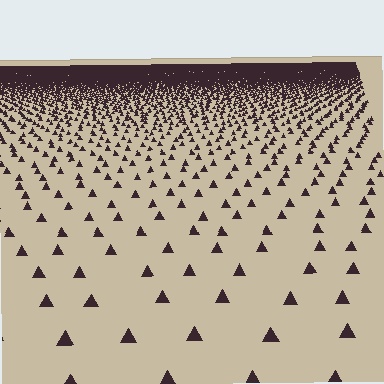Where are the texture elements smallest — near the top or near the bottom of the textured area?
Near the top.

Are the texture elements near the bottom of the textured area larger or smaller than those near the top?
Larger. Near the bottom, elements are closer to the viewer and appear at a bigger on-screen size.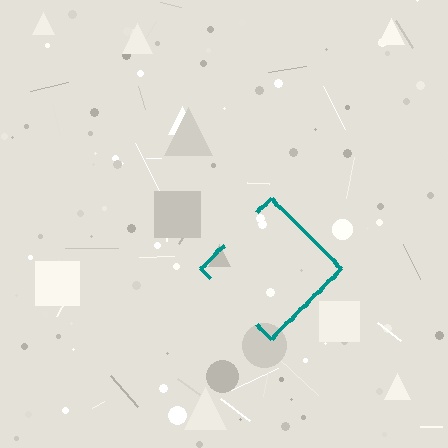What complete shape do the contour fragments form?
The contour fragments form a diamond.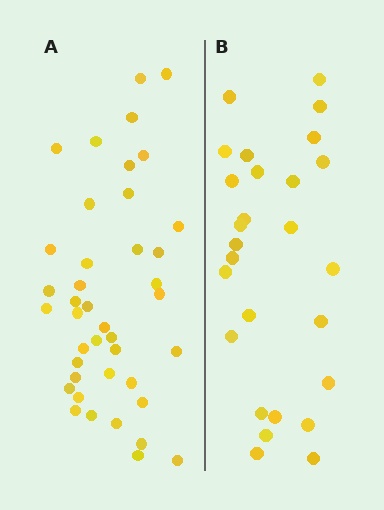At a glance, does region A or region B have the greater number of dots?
Region A (the left region) has more dots.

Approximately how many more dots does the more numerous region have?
Region A has approximately 15 more dots than region B.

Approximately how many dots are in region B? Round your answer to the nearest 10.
About 30 dots. (The exact count is 27, which rounds to 30.)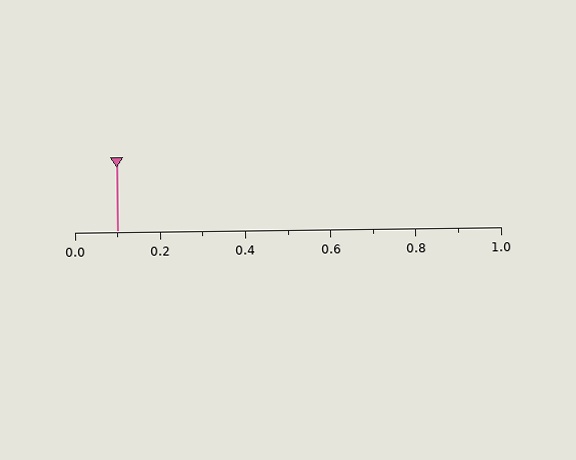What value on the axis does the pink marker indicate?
The marker indicates approximately 0.1.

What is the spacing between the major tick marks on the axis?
The major ticks are spaced 0.2 apart.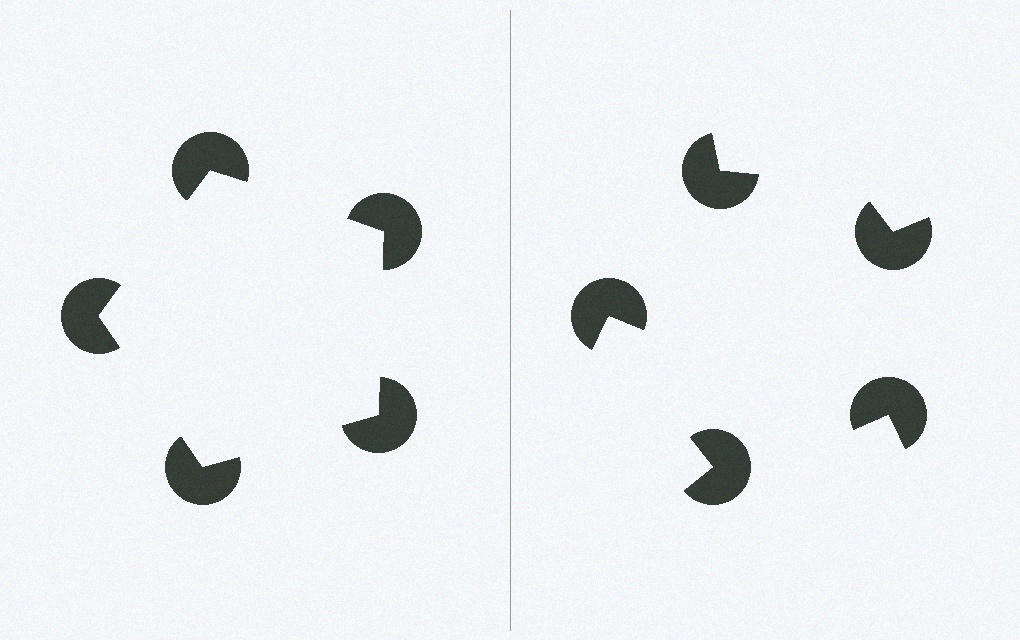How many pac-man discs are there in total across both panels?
10 — 5 on each side.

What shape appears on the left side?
An illusory pentagon.